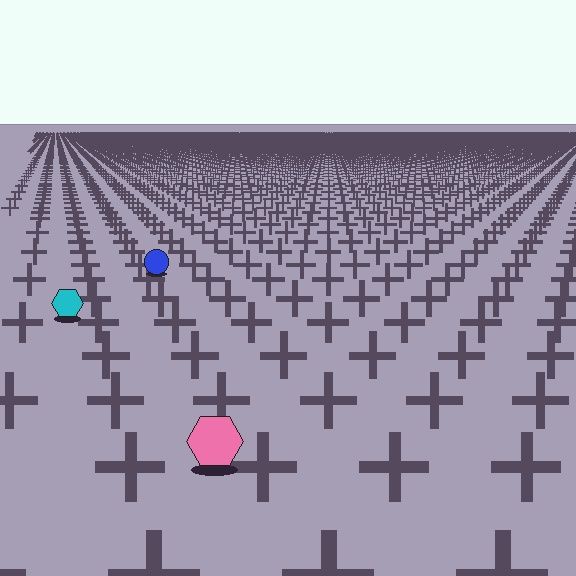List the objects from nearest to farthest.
From nearest to farthest: the pink hexagon, the cyan hexagon, the blue circle.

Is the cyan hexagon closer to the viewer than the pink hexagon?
No. The pink hexagon is closer — you can tell from the texture gradient: the ground texture is coarser near it.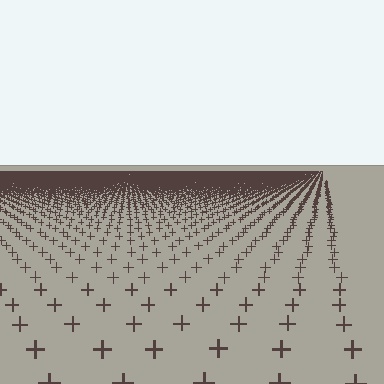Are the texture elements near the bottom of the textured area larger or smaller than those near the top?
Larger. Near the bottom, elements are closer to the viewer and appear at a bigger on-screen size.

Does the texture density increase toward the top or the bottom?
Density increases toward the top.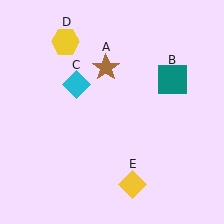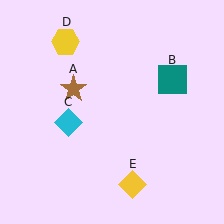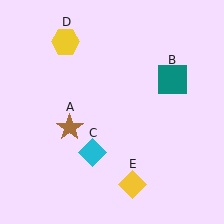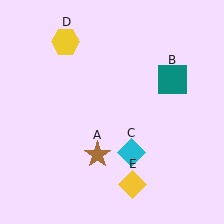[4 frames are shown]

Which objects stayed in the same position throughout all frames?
Teal square (object B) and yellow hexagon (object D) and yellow diamond (object E) remained stationary.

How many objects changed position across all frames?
2 objects changed position: brown star (object A), cyan diamond (object C).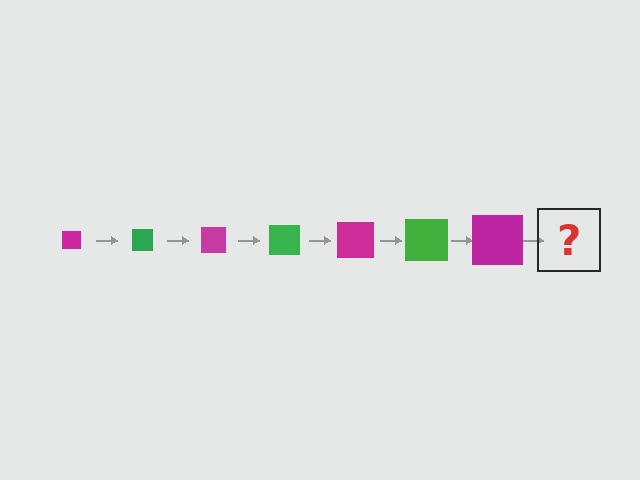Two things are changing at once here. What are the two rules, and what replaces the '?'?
The two rules are that the square grows larger each step and the color cycles through magenta and green. The '?' should be a green square, larger than the previous one.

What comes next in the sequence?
The next element should be a green square, larger than the previous one.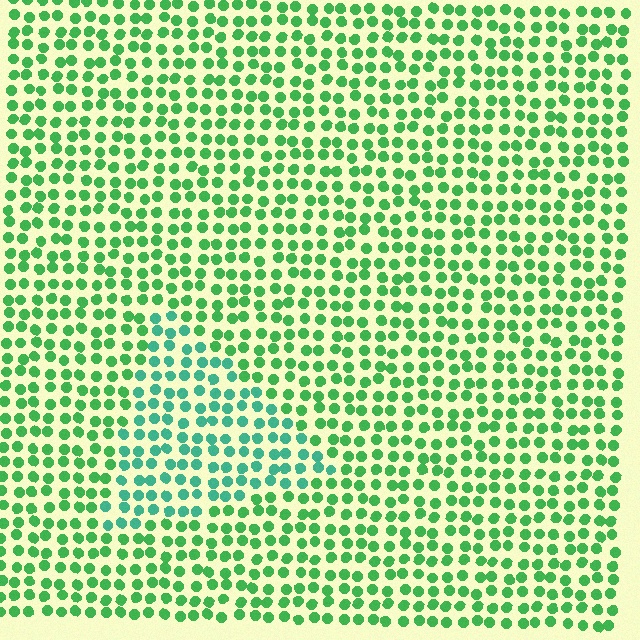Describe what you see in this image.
The image is filled with small green elements in a uniform arrangement. A triangle-shaped region is visible where the elements are tinted to a slightly different hue, forming a subtle color boundary.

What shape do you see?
I see a triangle.